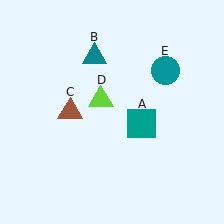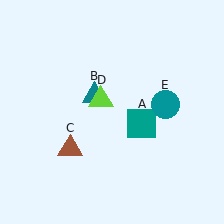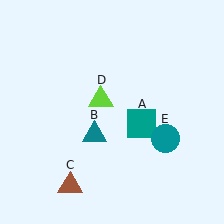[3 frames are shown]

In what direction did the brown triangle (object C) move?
The brown triangle (object C) moved down.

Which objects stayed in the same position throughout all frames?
Teal square (object A) and lime triangle (object D) remained stationary.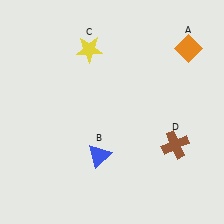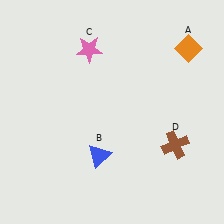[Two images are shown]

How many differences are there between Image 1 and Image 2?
There is 1 difference between the two images.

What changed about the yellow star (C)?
In Image 1, C is yellow. In Image 2, it changed to pink.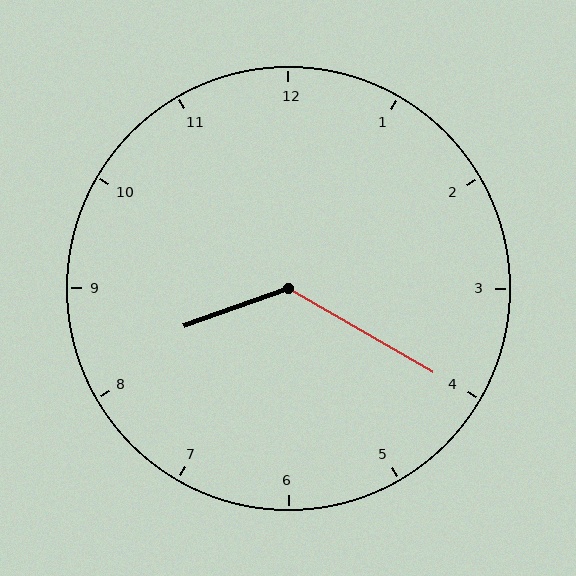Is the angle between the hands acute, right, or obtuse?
It is obtuse.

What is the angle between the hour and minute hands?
Approximately 130 degrees.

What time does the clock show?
8:20.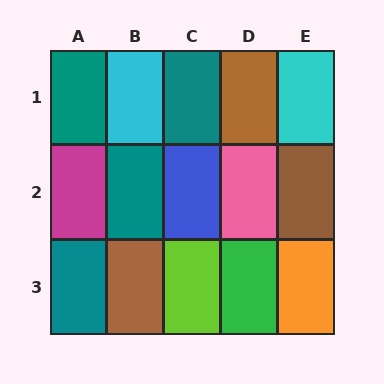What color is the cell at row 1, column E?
Cyan.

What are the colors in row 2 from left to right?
Magenta, teal, blue, pink, brown.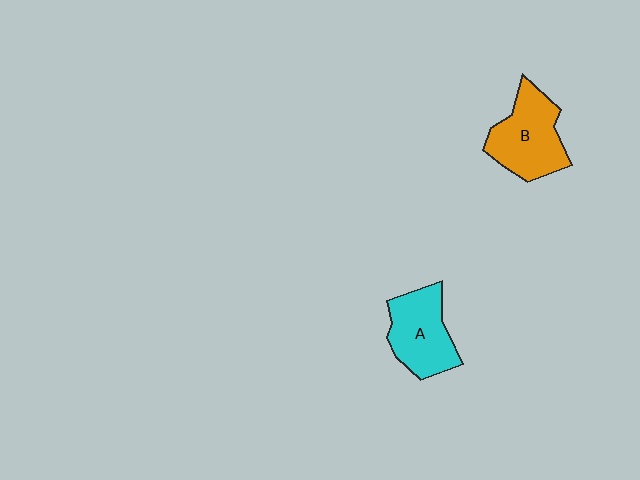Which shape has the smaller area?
Shape A (cyan).